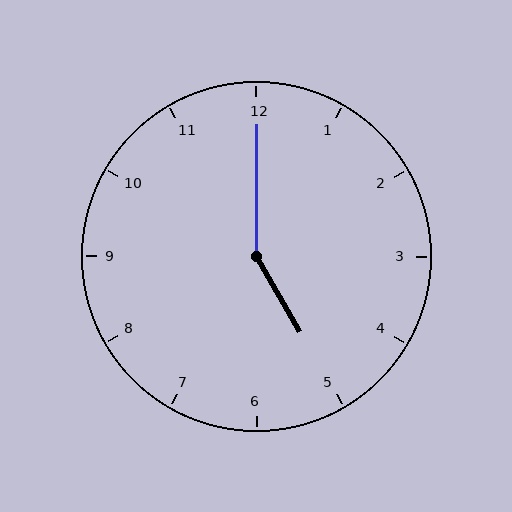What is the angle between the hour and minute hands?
Approximately 150 degrees.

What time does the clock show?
5:00.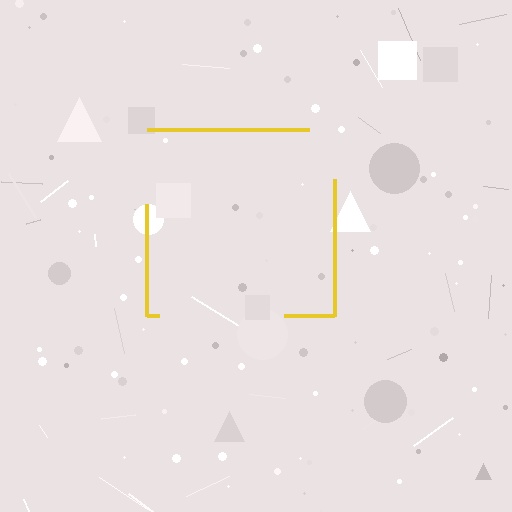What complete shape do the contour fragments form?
The contour fragments form a square.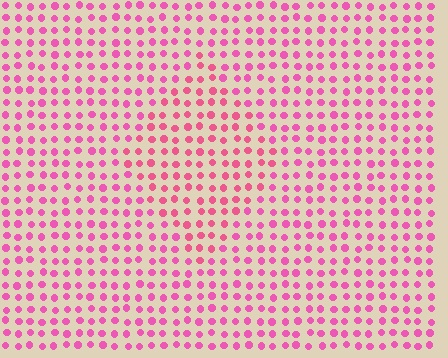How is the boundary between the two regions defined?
The boundary is defined purely by a slight shift in hue (about 16 degrees). Spacing, size, and orientation are identical on both sides.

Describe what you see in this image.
The image is filled with small pink elements in a uniform arrangement. A diamond-shaped region is visible where the elements are tinted to a slightly different hue, forming a subtle color boundary.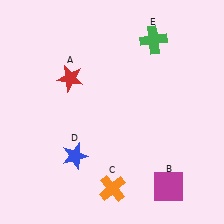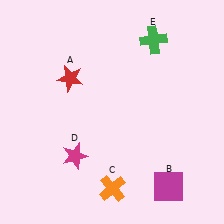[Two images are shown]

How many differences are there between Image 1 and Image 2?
There is 1 difference between the two images.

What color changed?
The star (D) changed from blue in Image 1 to magenta in Image 2.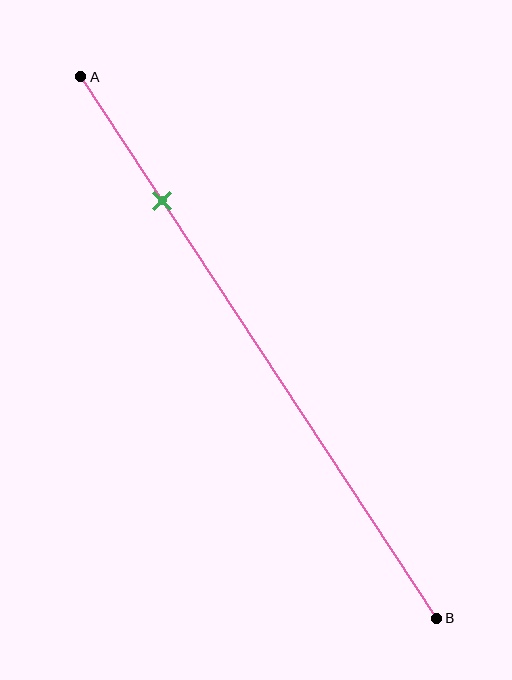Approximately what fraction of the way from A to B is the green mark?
The green mark is approximately 25% of the way from A to B.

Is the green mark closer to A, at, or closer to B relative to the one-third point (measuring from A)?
The green mark is closer to point A than the one-third point of segment AB.